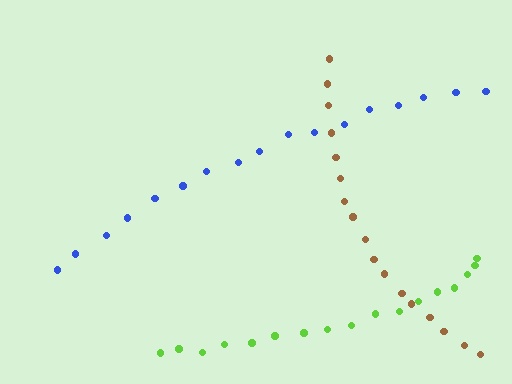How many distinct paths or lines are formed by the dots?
There are 3 distinct paths.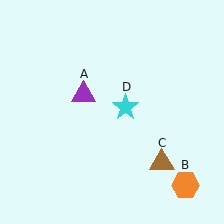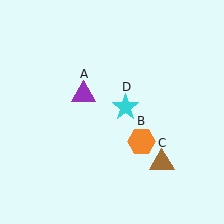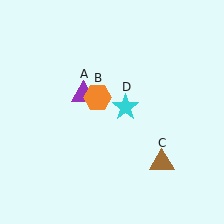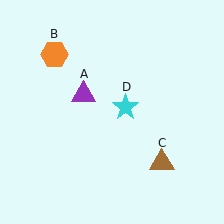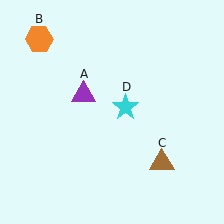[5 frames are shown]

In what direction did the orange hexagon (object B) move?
The orange hexagon (object B) moved up and to the left.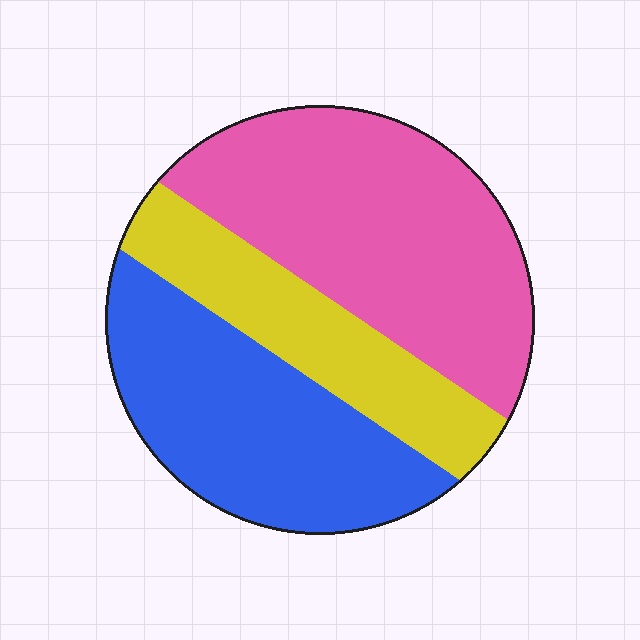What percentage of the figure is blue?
Blue takes up about one third (1/3) of the figure.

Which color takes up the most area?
Pink, at roughly 45%.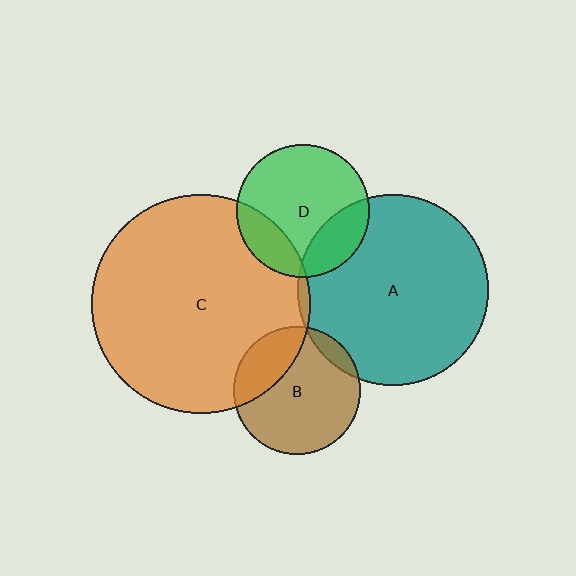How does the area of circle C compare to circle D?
Approximately 2.7 times.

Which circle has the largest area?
Circle C (orange).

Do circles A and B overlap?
Yes.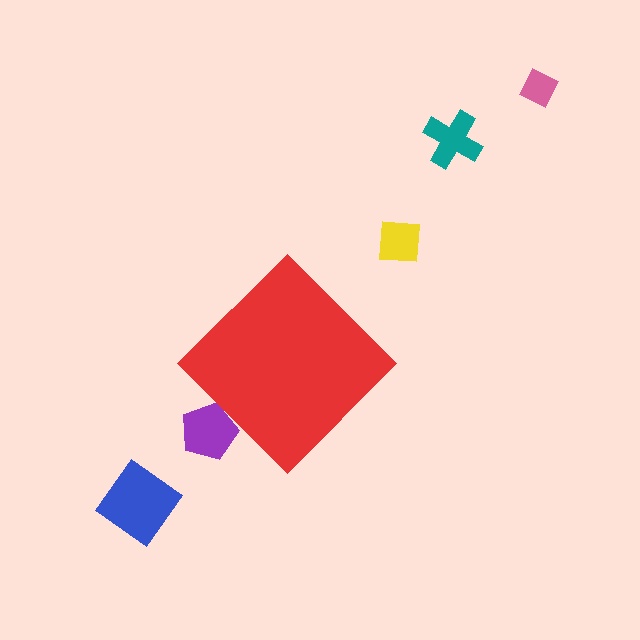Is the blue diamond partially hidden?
No, the blue diamond is fully visible.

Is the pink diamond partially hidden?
No, the pink diamond is fully visible.